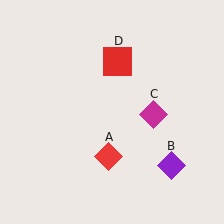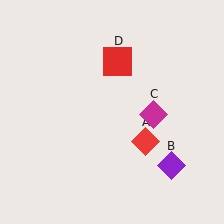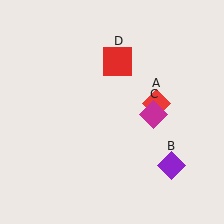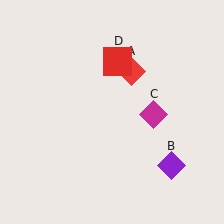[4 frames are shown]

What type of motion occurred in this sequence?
The red diamond (object A) rotated counterclockwise around the center of the scene.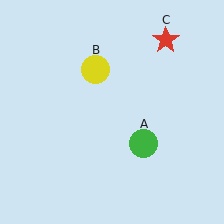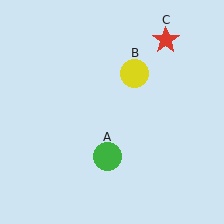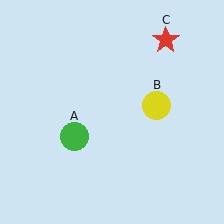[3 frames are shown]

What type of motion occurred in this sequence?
The green circle (object A), yellow circle (object B) rotated clockwise around the center of the scene.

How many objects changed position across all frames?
2 objects changed position: green circle (object A), yellow circle (object B).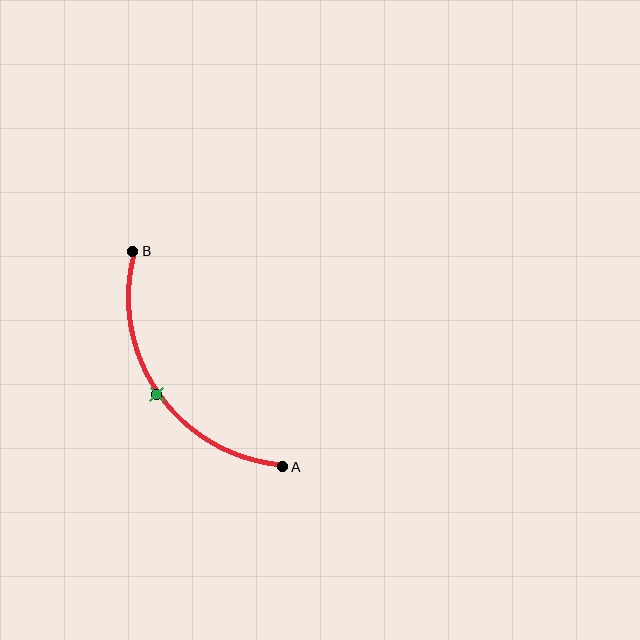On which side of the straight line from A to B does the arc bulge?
The arc bulges below and to the left of the straight line connecting A and B.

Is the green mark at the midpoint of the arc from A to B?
Yes. The green mark lies on the arc at equal arc-length from both A and B — it is the arc midpoint.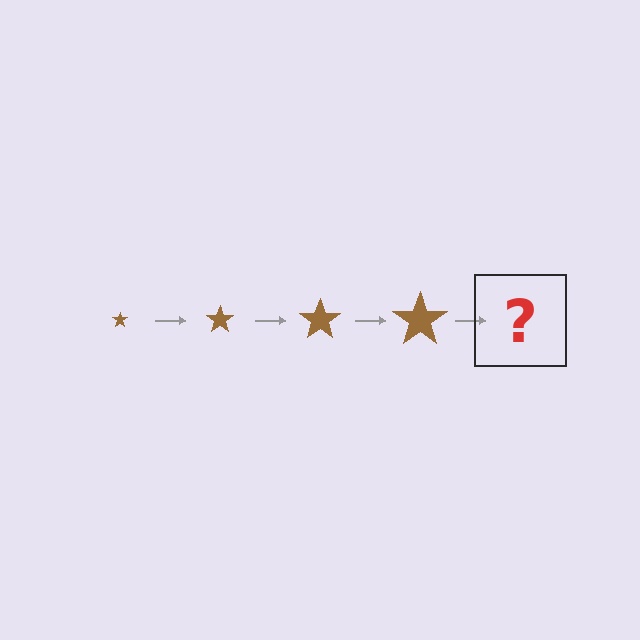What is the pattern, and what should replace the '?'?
The pattern is that the star gets progressively larger each step. The '?' should be a brown star, larger than the previous one.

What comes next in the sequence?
The next element should be a brown star, larger than the previous one.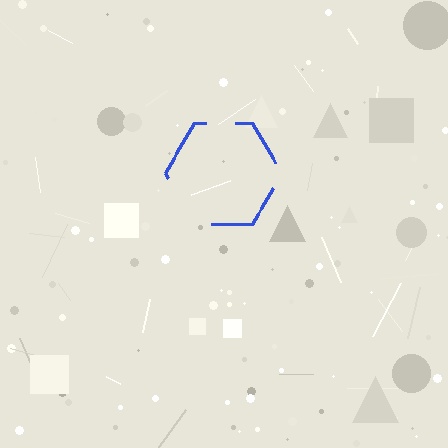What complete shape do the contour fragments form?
The contour fragments form a hexagon.